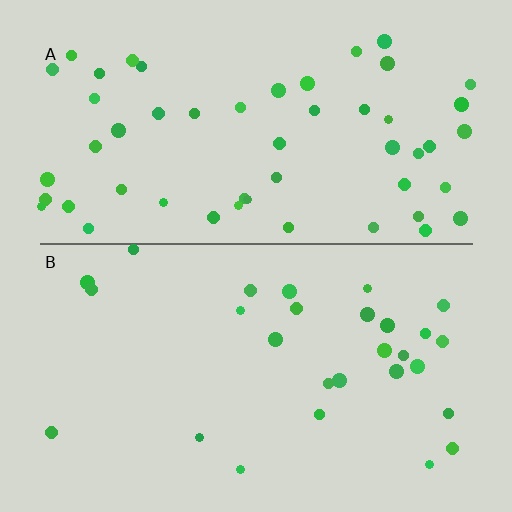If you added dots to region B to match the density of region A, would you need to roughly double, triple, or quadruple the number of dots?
Approximately double.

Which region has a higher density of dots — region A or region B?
A (the top).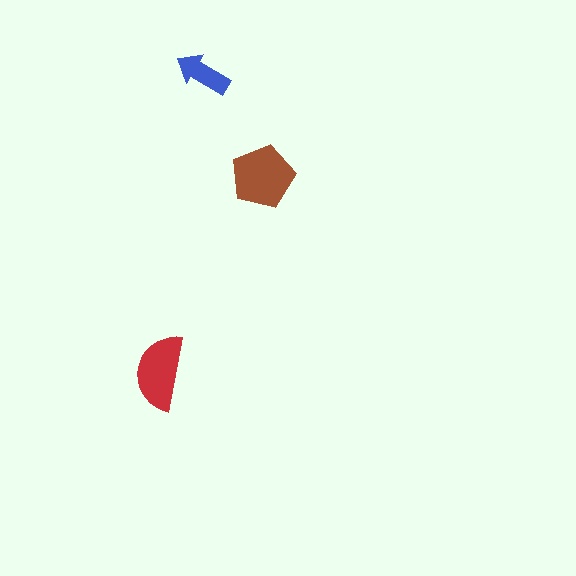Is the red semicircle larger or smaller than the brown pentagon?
Smaller.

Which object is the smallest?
The blue arrow.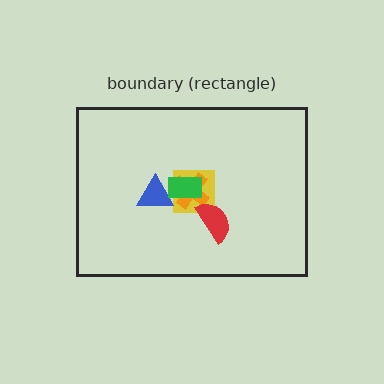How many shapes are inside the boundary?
5 inside, 0 outside.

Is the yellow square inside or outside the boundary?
Inside.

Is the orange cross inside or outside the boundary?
Inside.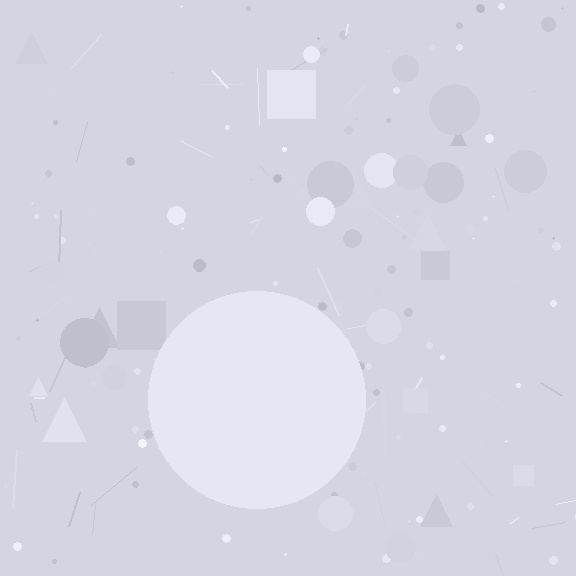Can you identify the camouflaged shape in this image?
The camouflaged shape is a circle.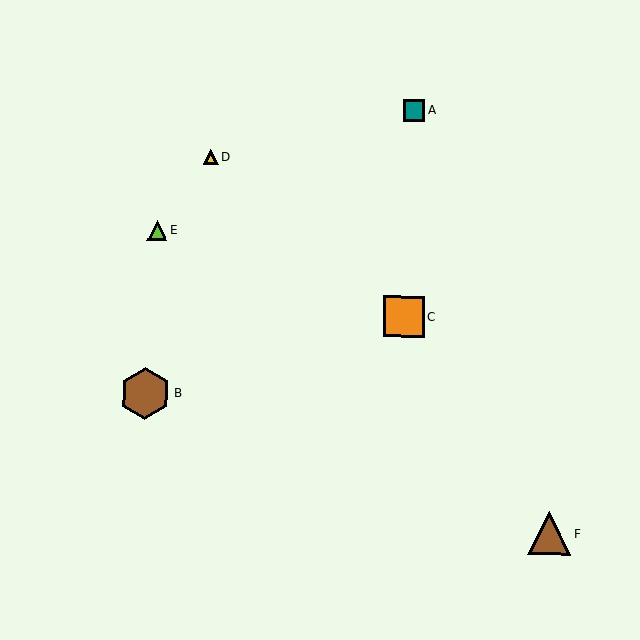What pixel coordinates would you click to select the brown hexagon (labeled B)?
Click at (145, 393) to select the brown hexagon B.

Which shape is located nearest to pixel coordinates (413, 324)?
The orange square (labeled C) at (404, 317) is nearest to that location.